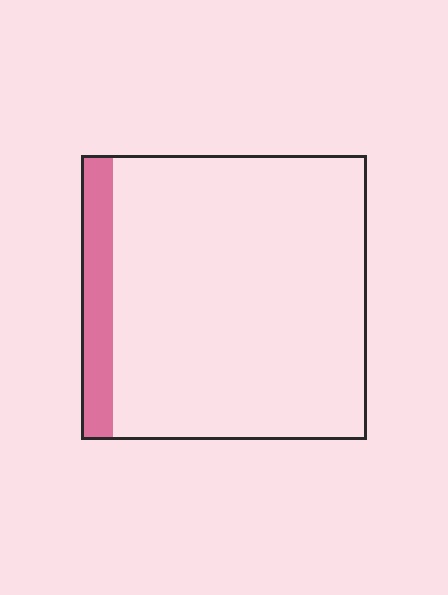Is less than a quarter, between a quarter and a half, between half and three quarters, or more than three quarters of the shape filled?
Less than a quarter.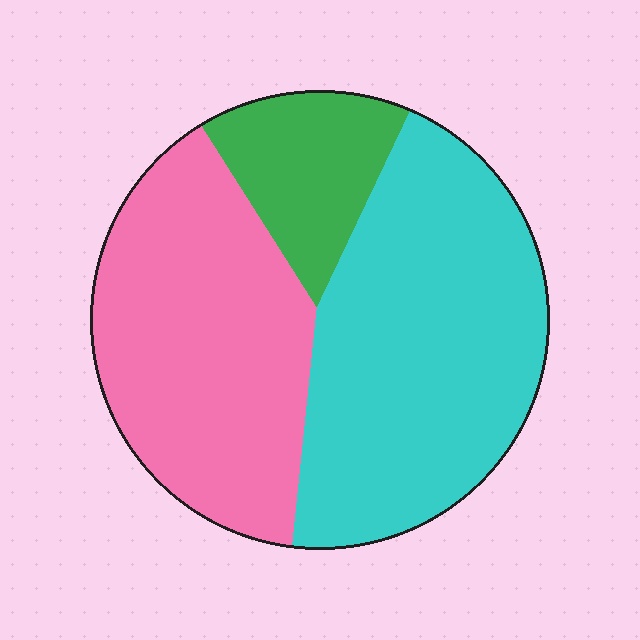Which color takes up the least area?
Green, at roughly 15%.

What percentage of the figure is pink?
Pink takes up about two fifths (2/5) of the figure.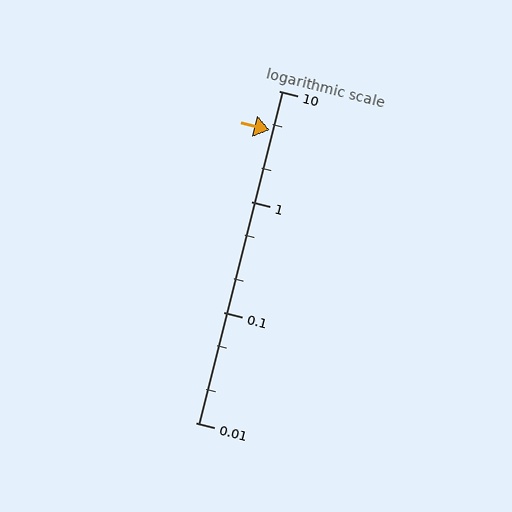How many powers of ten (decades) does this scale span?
The scale spans 3 decades, from 0.01 to 10.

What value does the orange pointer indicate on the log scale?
The pointer indicates approximately 4.4.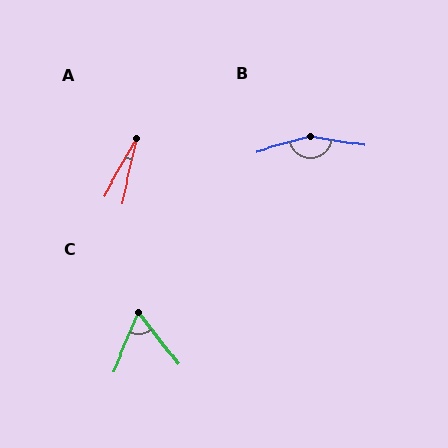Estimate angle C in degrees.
Approximately 60 degrees.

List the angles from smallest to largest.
A (16°), C (60°), B (155°).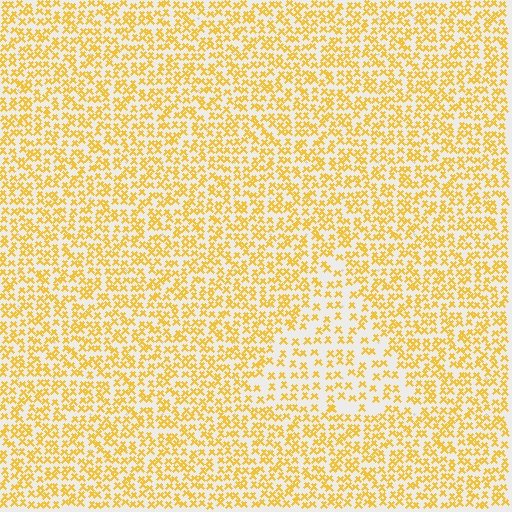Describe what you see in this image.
The image contains small yellow elements arranged at two different densities. A triangle-shaped region is visible where the elements are less densely packed than the surrounding area.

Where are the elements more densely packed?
The elements are more densely packed outside the triangle boundary.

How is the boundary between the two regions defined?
The boundary is defined by a change in element density (approximately 1.8x ratio). All elements are the same color, size, and shape.